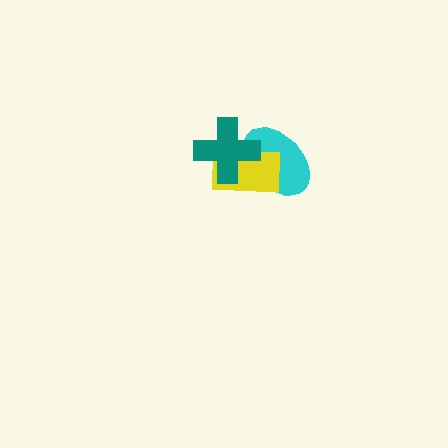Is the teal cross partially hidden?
No, no other shape covers it.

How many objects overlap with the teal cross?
2 objects overlap with the teal cross.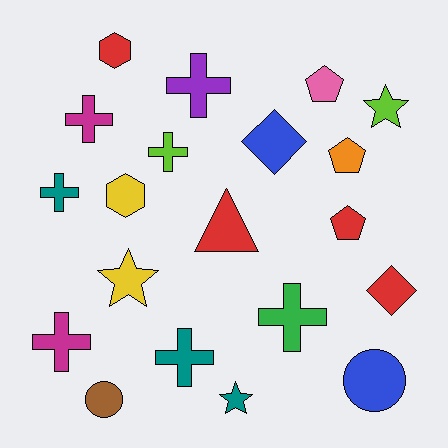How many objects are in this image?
There are 20 objects.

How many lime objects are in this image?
There are 2 lime objects.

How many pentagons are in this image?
There are 3 pentagons.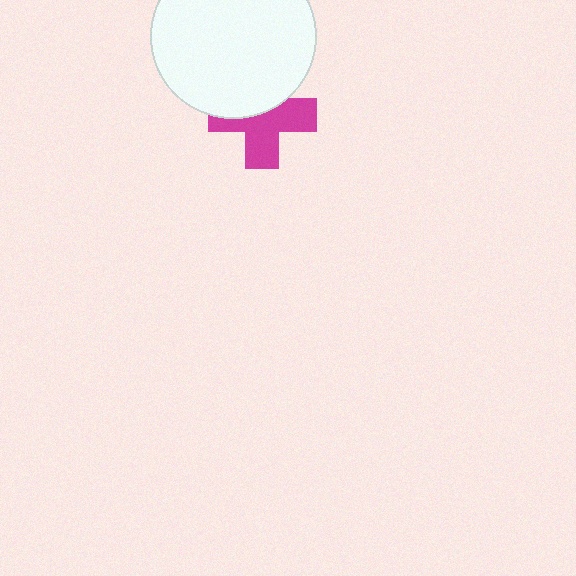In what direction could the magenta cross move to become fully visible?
The magenta cross could move down. That would shift it out from behind the white circle entirely.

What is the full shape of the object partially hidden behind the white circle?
The partially hidden object is a magenta cross.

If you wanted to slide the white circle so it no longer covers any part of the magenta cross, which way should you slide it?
Slide it up — that is the most direct way to separate the two shapes.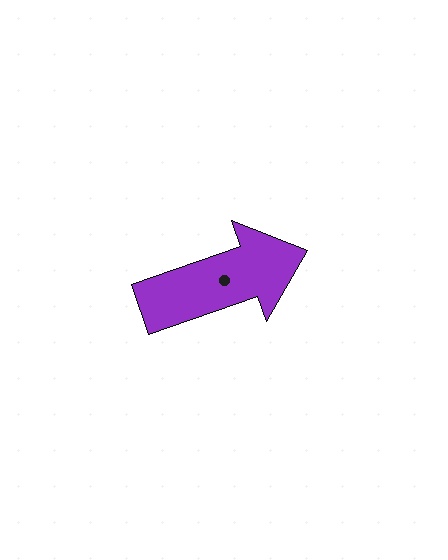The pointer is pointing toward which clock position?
Roughly 2 o'clock.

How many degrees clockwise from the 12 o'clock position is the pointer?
Approximately 71 degrees.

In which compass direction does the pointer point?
East.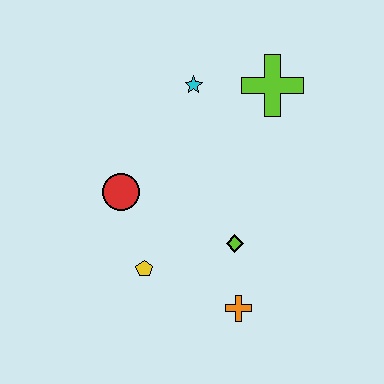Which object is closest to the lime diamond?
The orange cross is closest to the lime diamond.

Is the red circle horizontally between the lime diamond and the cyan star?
No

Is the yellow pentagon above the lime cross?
No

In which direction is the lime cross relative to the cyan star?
The lime cross is to the right of the cyan star.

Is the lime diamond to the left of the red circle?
No